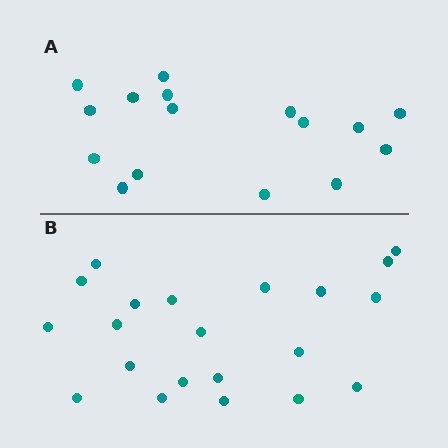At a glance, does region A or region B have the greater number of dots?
Region B (the bottom region) has more dots.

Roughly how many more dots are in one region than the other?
Region B has about 5 more dots than region A.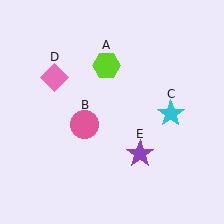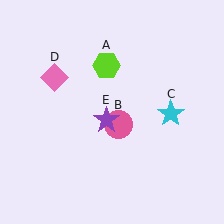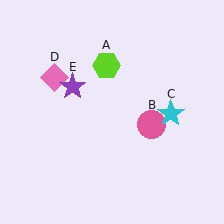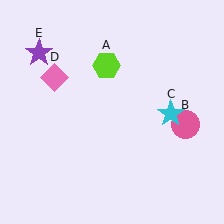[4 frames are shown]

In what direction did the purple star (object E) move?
The purple star (object E) moved up and to the left.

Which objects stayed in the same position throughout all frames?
Lime hexagon (object A) and cyan star (object C) and pink diamond (object D) remained stationary.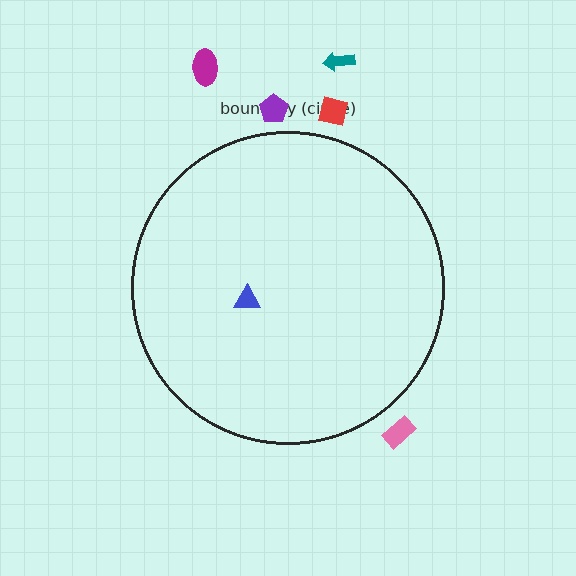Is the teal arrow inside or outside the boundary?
Outside.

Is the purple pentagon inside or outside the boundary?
Outside.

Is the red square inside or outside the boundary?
Outside.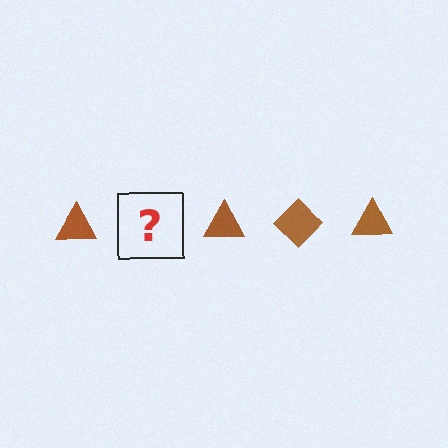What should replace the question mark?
The question mark should be replaced with a brown diamond.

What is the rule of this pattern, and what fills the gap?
The rule is that the pattern cycles through triangle, diamond shapes in brown. The gap should be filled with a brown diamond.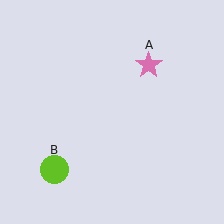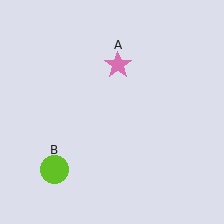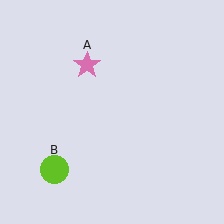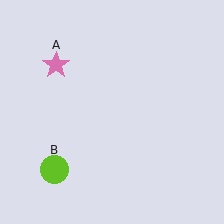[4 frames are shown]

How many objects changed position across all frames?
1 object changed position: pink star (object A).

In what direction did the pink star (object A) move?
The pink star (object A) moved left.